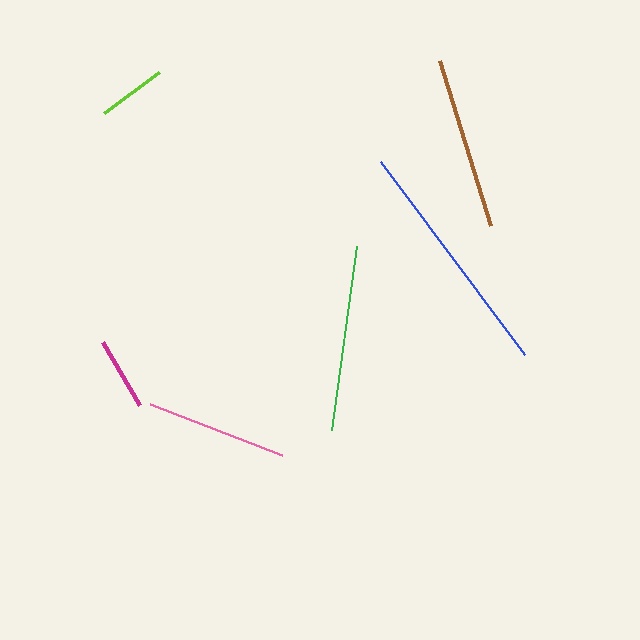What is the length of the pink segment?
The pink segment is approximately 142 pixels long.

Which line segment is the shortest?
The lime line is the shortest at approximately 69 pixels.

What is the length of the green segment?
The green segment is approximately 186 pixels long.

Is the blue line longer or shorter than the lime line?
The blue line is longer than the lime line.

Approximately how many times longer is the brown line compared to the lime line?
The brown line is approximately 2.5 times the length of the lime line.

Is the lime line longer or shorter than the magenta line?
The magenta line is longer than the lime line.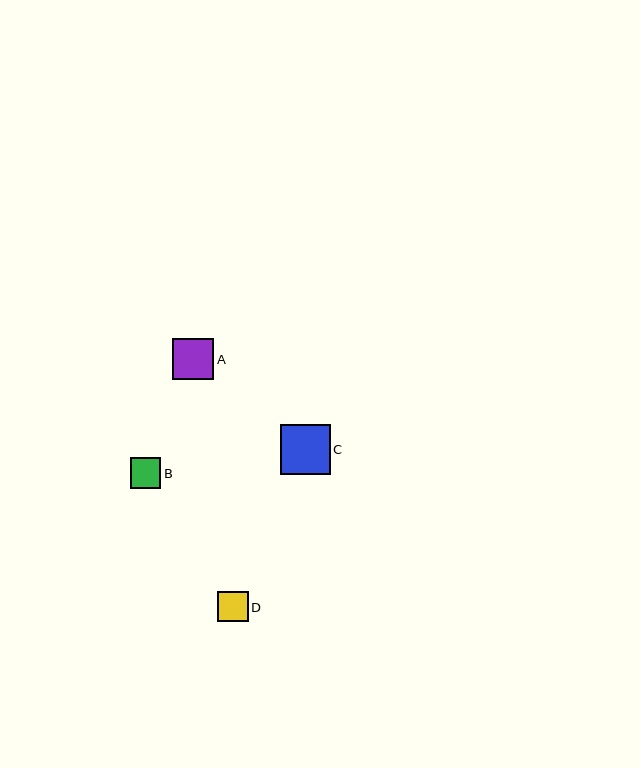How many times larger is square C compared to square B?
Square C is approximately 1.6 times the size of square B.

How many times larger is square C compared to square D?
Square C is approximately 1.6 times the size of square D.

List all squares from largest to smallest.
From largest to smallest: C, A, D, B.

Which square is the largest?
Square C is the largest with a size of approximately 49 pixels.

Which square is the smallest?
Square B is the smallest with a size of approximately 30 pixels.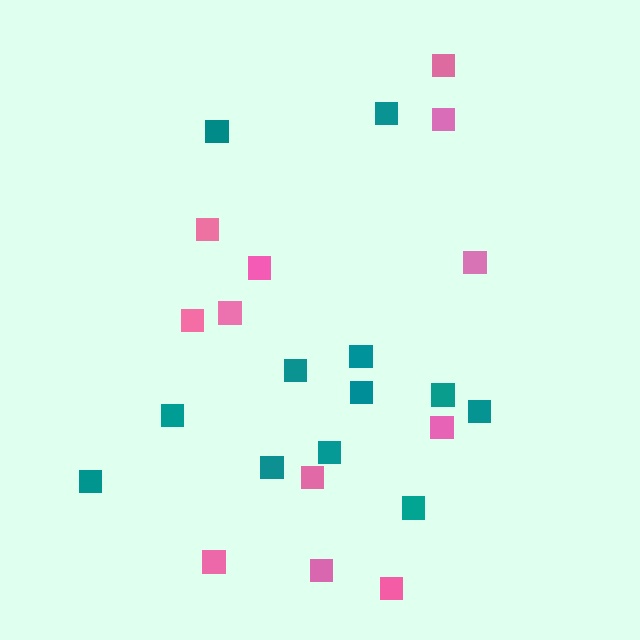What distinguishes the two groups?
There are 2 groups: one group of pink squares (12) and one group of teal squares (12).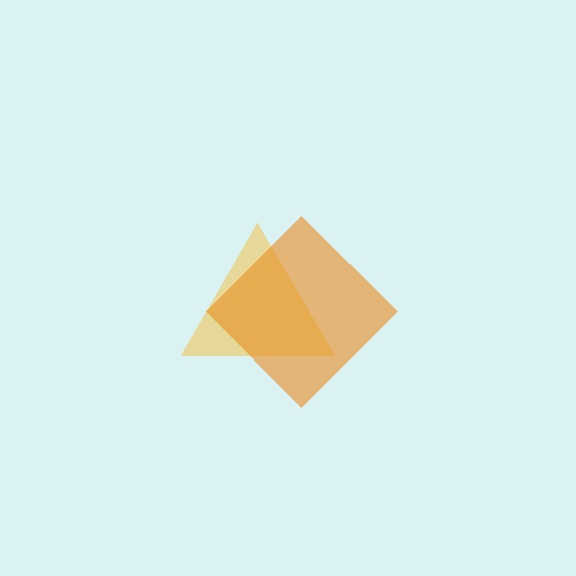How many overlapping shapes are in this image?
There are 2 overlapping shapes in the image.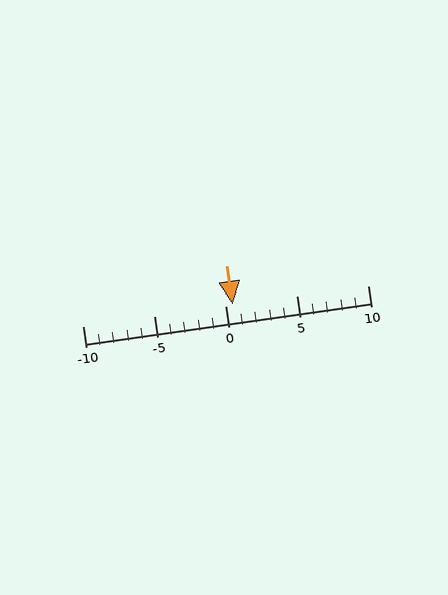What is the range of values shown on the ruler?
The ruler shows values from -10 to 10.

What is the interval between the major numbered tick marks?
The major tick marks are spaced 5 units apart.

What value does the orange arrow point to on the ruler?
The orange arrow points to approximately 0.